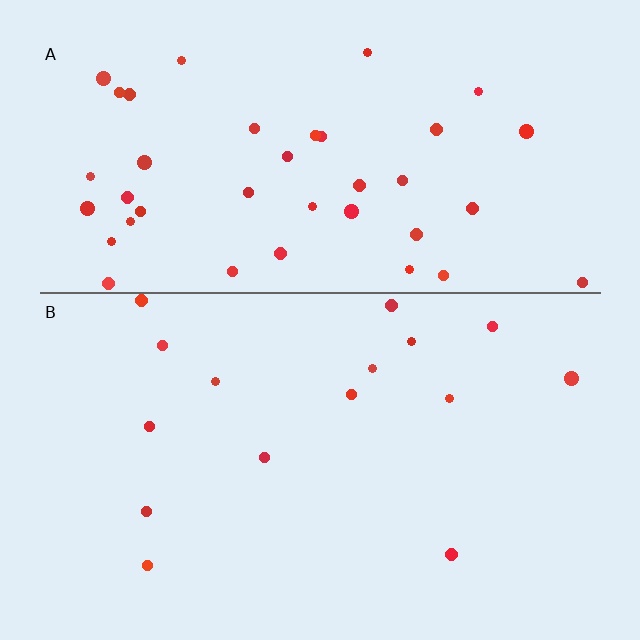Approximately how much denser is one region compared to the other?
Approximately 2.6× — region A over region B.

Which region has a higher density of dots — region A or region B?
A (the top).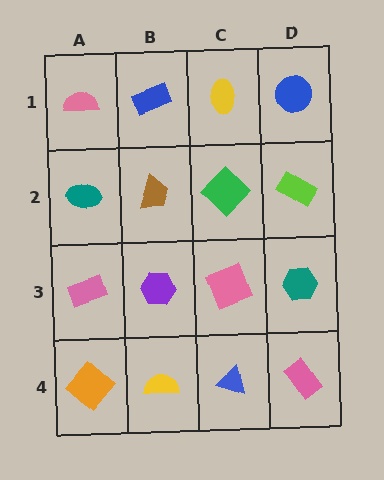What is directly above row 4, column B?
A purple hexagon.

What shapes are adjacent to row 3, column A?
A teal ellipse (row 2, column A), an orange diamond (row 4, column A), a purple hexagon (row 3, column B).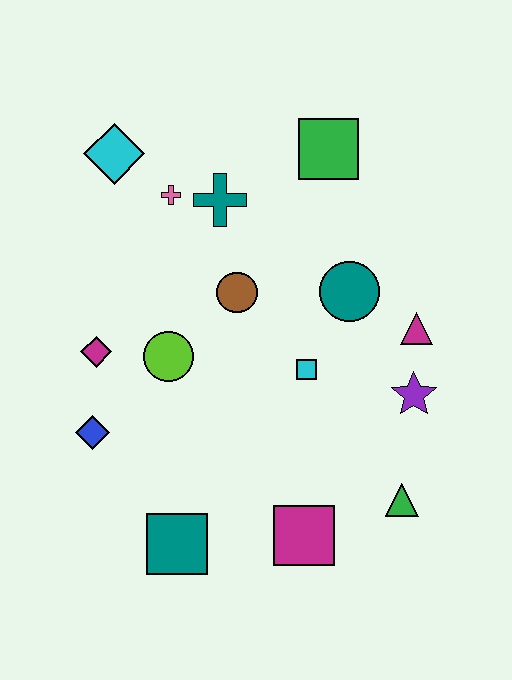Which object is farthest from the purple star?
The cyan diamond is farthest from the purple star.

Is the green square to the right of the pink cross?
Yes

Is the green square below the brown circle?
No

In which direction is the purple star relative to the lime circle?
The purple star is to the right of the lime circle.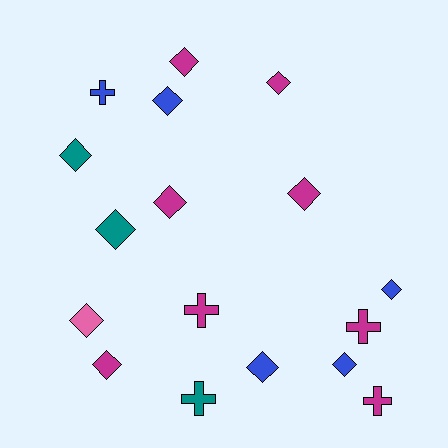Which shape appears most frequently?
Diamond, with 12 objects.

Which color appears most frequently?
Magenta, with 8 objects.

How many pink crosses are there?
There are no pink crosses.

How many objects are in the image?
There are 17 objects.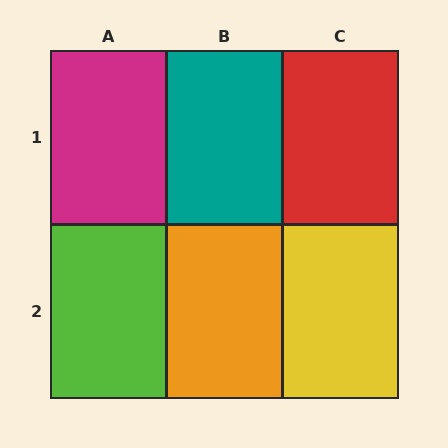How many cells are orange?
1 cell is orange.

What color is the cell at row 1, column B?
Teal.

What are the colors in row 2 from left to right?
Lime, orange, yellow.